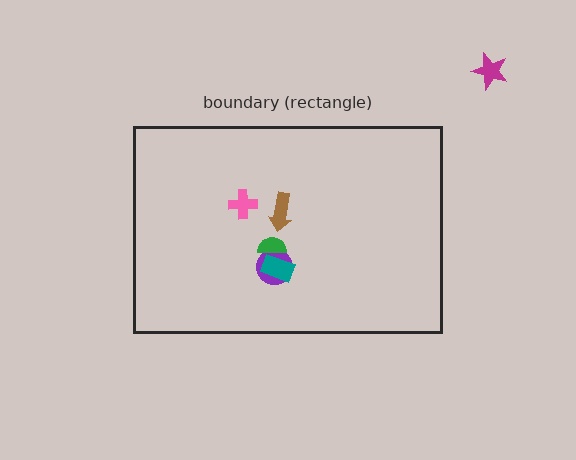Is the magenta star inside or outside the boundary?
Outside.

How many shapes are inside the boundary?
5 inside, 1 outside.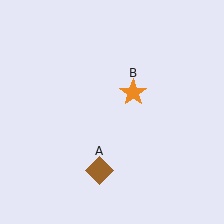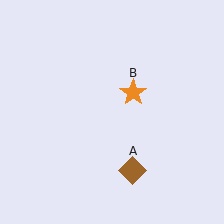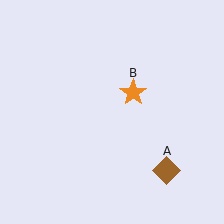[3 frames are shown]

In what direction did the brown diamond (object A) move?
The brown diamond (object A) moved right.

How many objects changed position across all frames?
1 object changed position: brown diamond (object A).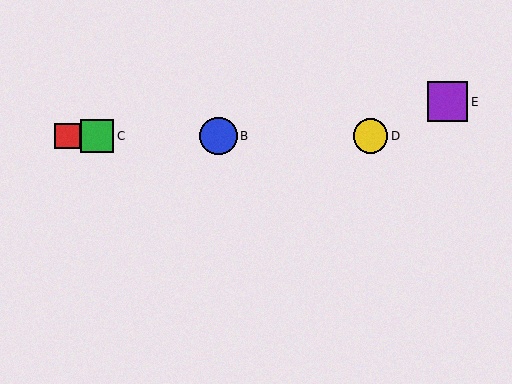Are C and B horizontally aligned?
Yes, both are at y≈136.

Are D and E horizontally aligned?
No, D is at y≈136 and E is at y≈102.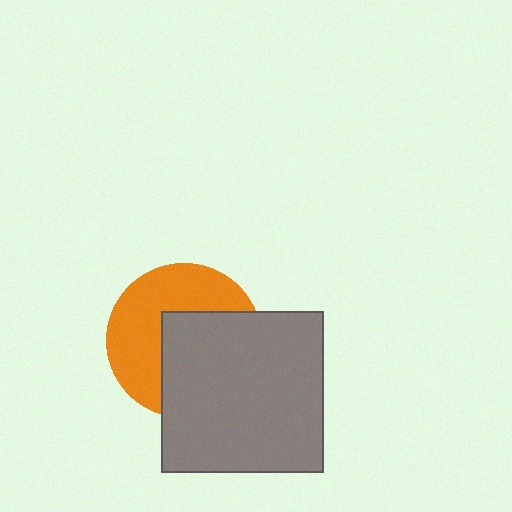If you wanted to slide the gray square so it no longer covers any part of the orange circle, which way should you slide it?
Slide it toward the lower-right — that is the most direct way to separate the two shapes.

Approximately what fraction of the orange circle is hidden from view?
Roughly 49% of the orange circle is hidden behind the gray square.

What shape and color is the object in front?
The object in front is a gray square.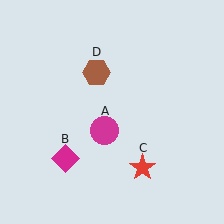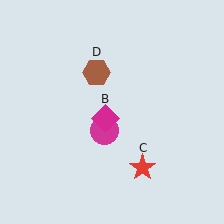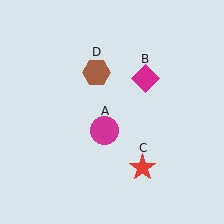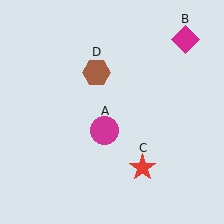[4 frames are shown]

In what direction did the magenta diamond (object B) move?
The magenta diamond (object B) moved up and to the right.